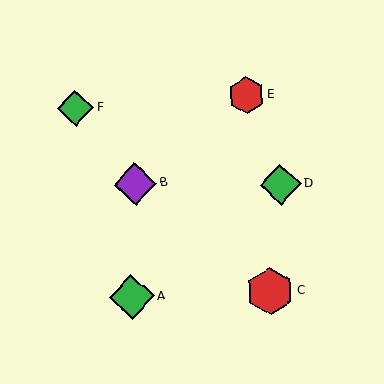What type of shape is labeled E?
Shape E is a red hexagon.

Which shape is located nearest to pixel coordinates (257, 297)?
The red hexagon (labeled C) at (270, 291) is nearest to that location.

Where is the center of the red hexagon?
The center of the red hexagon is at (270, 291).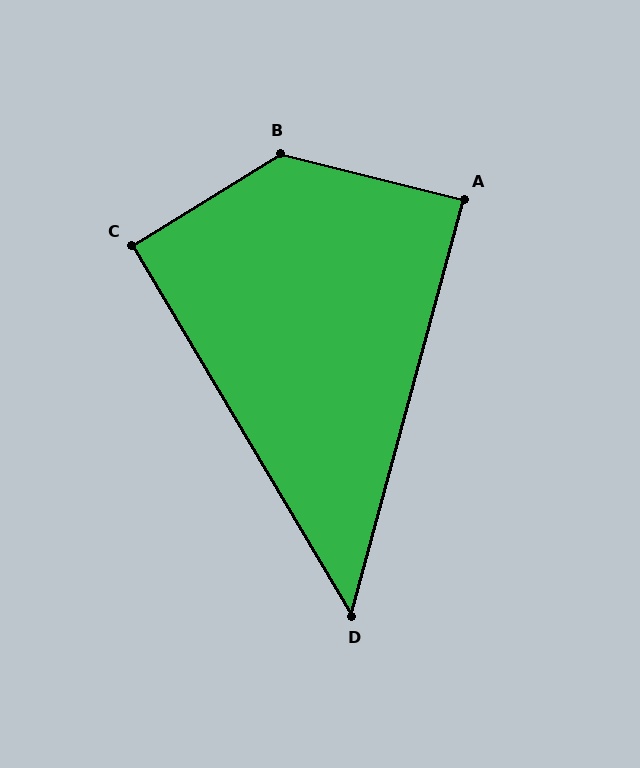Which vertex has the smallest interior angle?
D, at approximately 46 degrees.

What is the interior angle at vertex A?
Approximately 89 degrees (approximately right).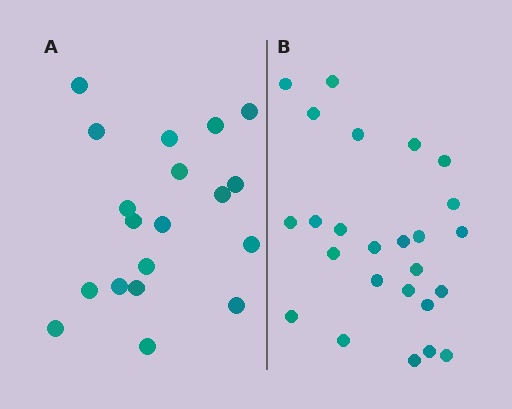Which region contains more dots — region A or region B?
Region B (the right region) has more dots.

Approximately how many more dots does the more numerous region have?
Region B has about 6 more dots than region A.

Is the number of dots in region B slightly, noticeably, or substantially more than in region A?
Region B has noticeably more, but not dramatically so. The ratio is roughly 1.3 to 1.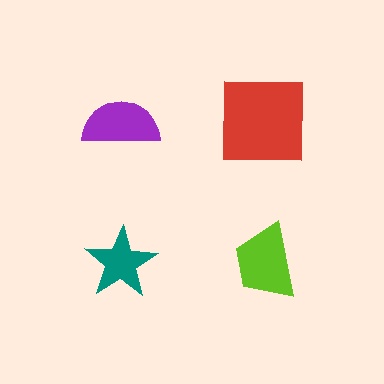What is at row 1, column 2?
A red square.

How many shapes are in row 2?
2 shapes.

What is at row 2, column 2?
A lime trapezoid.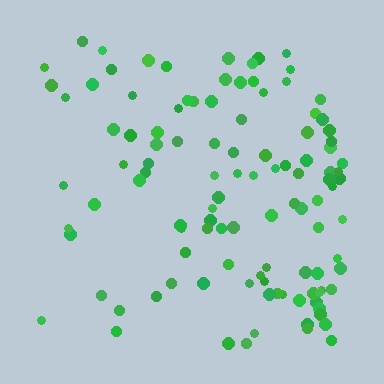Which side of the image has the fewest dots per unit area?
The left.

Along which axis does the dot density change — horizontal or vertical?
Horizontal.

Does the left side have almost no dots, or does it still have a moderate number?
Still a moderate number, just noticeably fewer than the right.